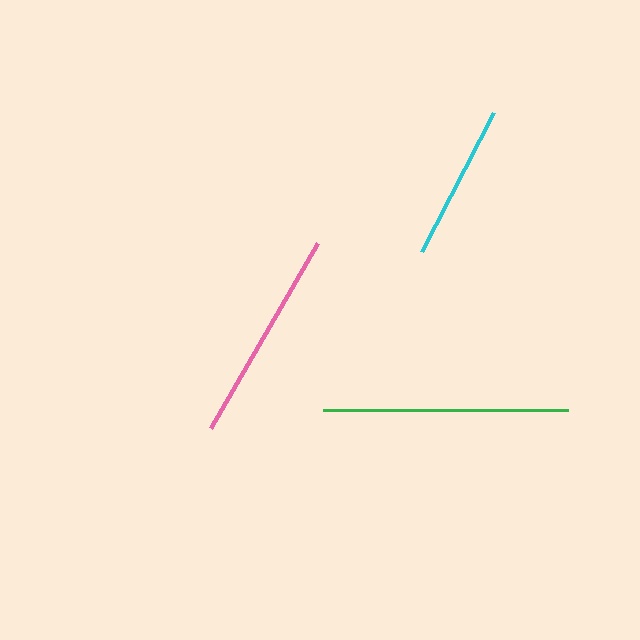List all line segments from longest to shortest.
From longest to shortest: green, pink, cyan.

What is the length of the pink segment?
The pink segment is approximately 213 pixels long.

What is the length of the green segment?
The green segment is approximately 244 pixels long.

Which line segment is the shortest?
The cyan line is the shortest at approximately 156 pixels.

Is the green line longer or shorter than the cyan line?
The green line is longer than the cyan line.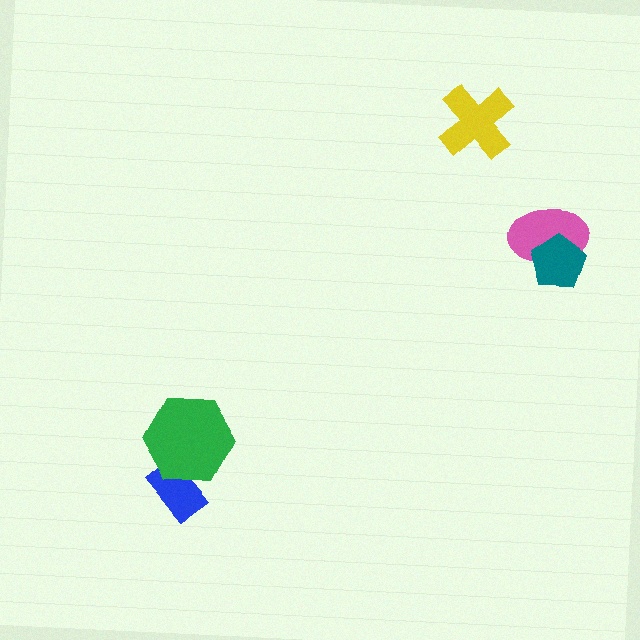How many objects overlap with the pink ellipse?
1 object overlaps with the pink ellipse.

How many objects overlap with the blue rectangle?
1 object overlaps with the blue rectangle.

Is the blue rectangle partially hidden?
Yes, it is partially covered by another shape.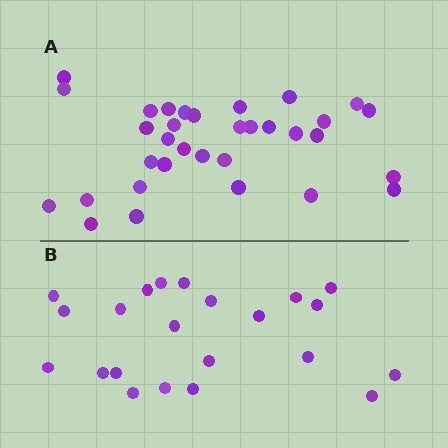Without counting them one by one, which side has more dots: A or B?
Region A (the top region) has more dots.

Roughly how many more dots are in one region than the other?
Region A has roughly 12 or so more dots than region B.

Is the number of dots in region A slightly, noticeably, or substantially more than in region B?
Region A has substantially more. The ratio is roughly 1.5 to 1.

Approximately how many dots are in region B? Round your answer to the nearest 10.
About 20 dots. (The exact count is 22, which rounds to 20.)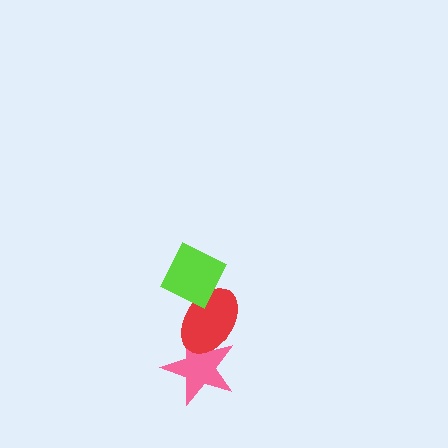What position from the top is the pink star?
The pink star is 3rd from the top.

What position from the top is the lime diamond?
The lime diamond is 1st from the top.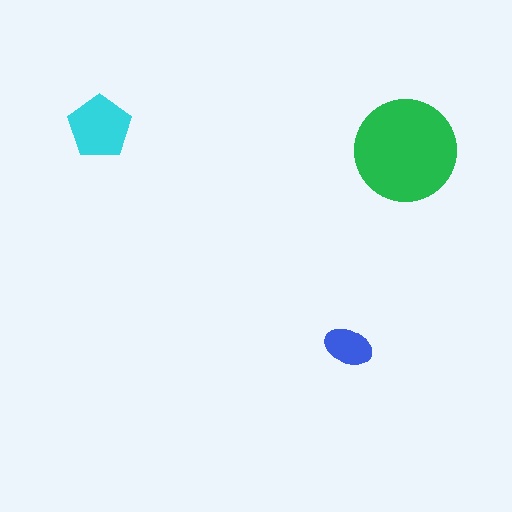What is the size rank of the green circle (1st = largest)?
1st.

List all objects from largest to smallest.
The green circle, the cyan pentagon, the blue ellipse.